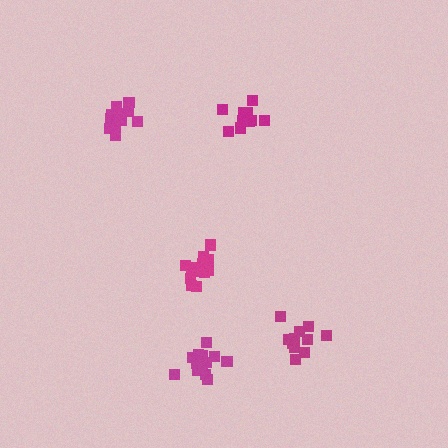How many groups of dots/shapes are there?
There are 5 groups.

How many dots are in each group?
Group 1: 11 dots, Group 2: 12 dots, Group 3: 16 dots, Group 4: 12 dots, Group 5: 15 dots (66 total).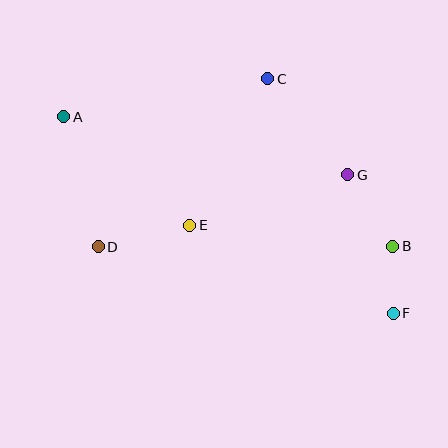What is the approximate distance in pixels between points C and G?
The distance between C and G is approximately 125 pixels.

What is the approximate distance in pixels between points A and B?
The distance between A and B is approximately 354 pixels.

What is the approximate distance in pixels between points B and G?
The distance between B and G is approximately 84 pixels.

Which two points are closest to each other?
Points B and F are closest to each other.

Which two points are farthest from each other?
Points A and F are farthest from each other.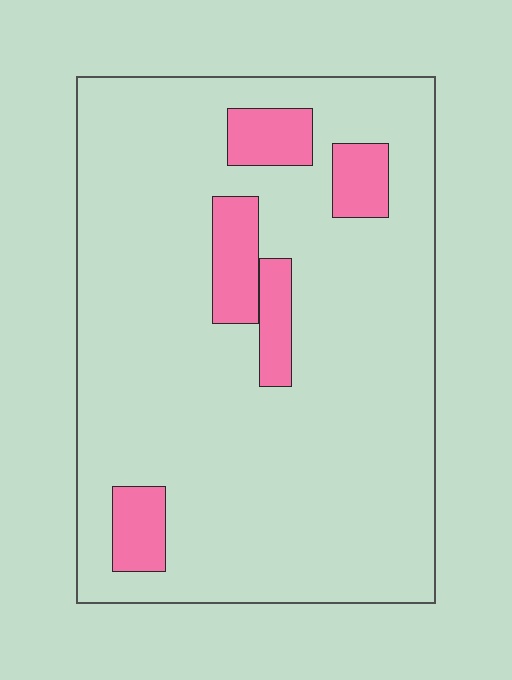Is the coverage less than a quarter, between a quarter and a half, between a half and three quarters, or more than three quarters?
Less than a quarter.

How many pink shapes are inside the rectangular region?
5.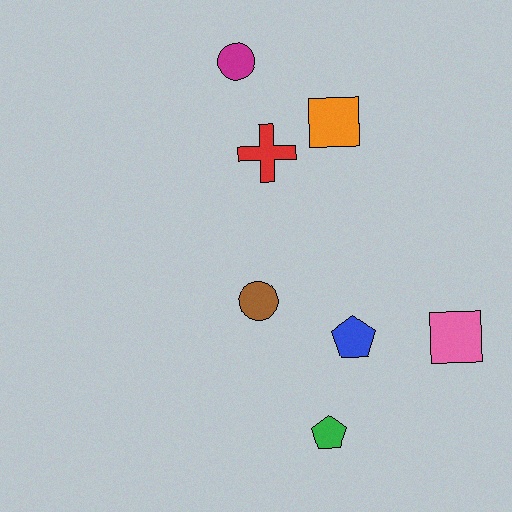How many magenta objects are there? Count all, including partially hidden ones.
There is 1 magenta object.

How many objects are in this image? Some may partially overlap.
There are 7 objects.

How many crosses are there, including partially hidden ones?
There is 1 cross.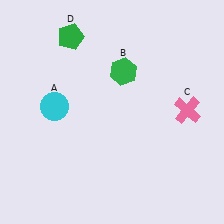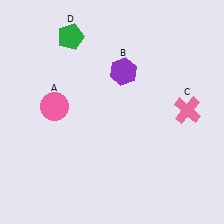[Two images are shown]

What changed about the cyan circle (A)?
In Image 1, A is cyan. In Image 2, it changed to pink.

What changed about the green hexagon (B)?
In Image 1, B is green. In Image 2, it changed to purple.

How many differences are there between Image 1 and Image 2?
There are 2 differences between the two images.